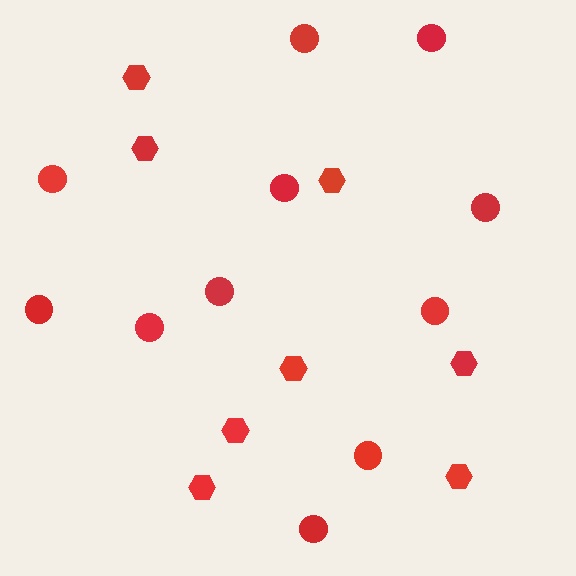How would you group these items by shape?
There are 2 groups: one group of circles (11) and one group of hexagons (8).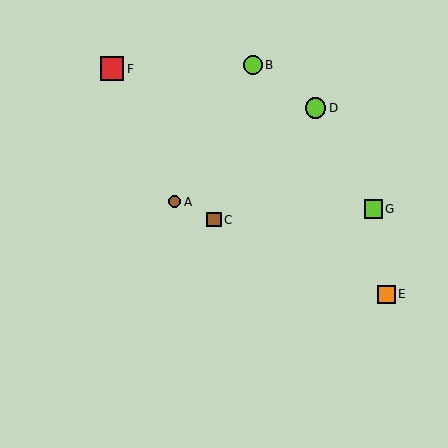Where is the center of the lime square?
The center of the lime square is at (373, 209).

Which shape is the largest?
The red square (labeled F) is the largest.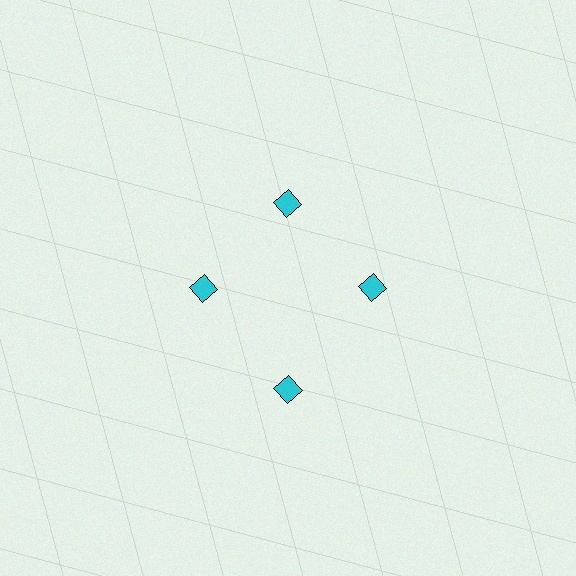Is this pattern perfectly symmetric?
No. The 4 cyan diamonds are arranged in a ring, but one element near the 6 o'clock position is pushed outward from the center, breaking the 4-fold rotational symmetry.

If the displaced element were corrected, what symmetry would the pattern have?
It would have 4-fold rotational symmetry — the pattern would map onto itself every 90 degrees.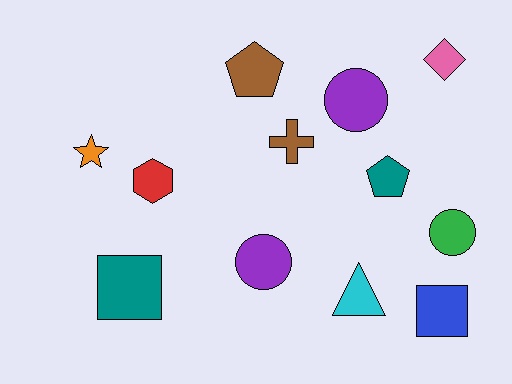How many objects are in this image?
There are 12 objects.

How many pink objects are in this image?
There is 1 pink object.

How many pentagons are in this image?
There are 2 pentagons.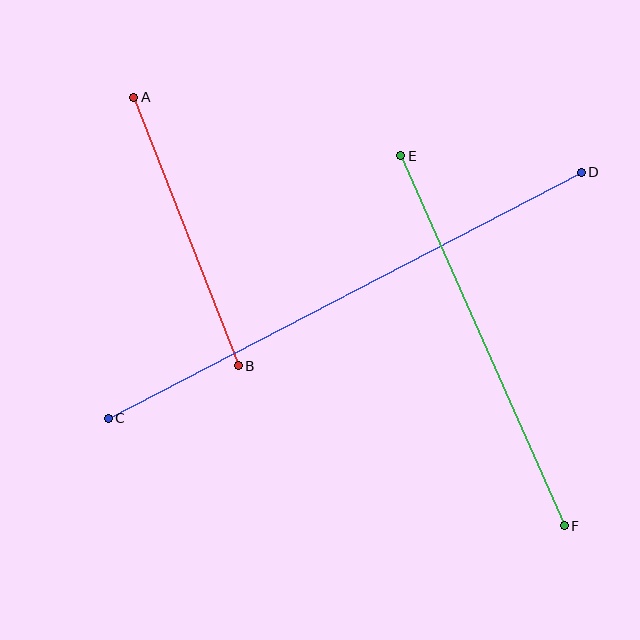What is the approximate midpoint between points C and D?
The midpoint is at approximately (345, 295) pixels.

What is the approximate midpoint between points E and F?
The midpoint is at approximately (483, 341) pixels.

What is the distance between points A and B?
The distance is approximately 288 pixels.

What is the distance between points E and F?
The distance is approximately 405 pixels.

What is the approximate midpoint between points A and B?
The midpoint is at approximately (186, 231) pixels.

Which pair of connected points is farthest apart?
Points C and D are farthest apart.